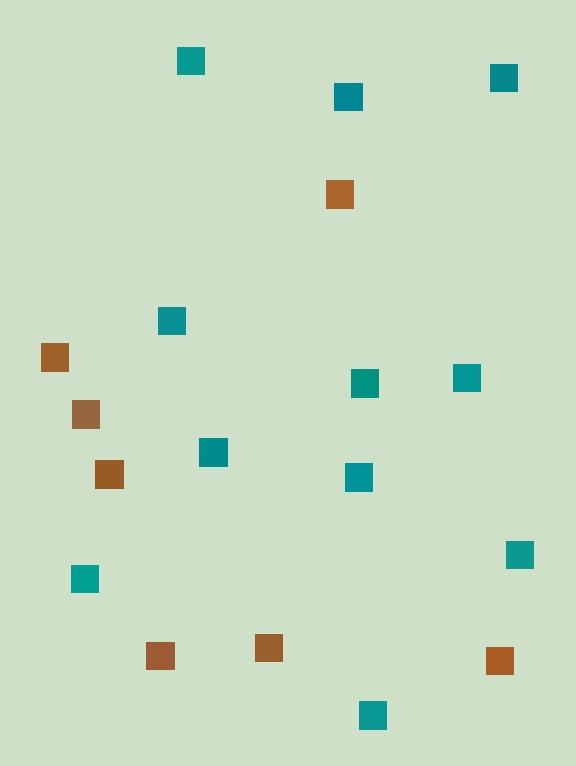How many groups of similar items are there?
There are 2 groups: one group of teal squares (11) and one group of brown squares (7).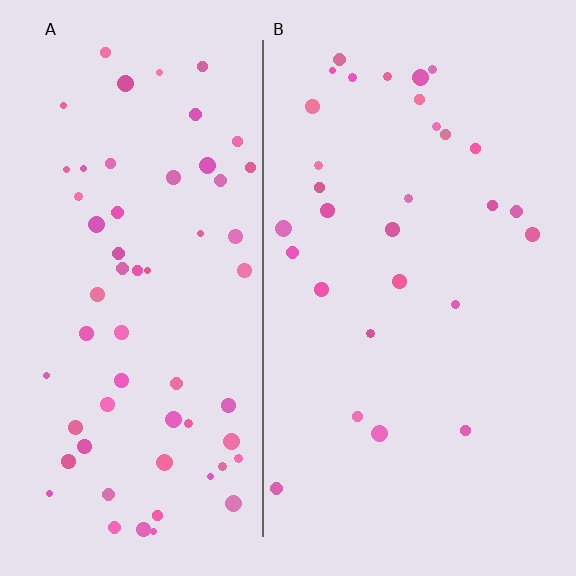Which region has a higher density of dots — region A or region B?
A (the left).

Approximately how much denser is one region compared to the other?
Approximately 2.1× — region A over region B.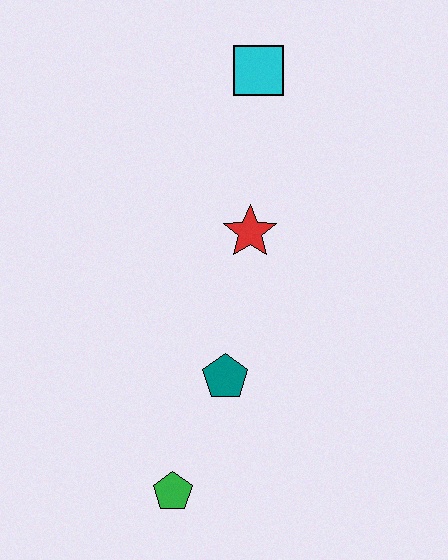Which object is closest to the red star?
The teal pentagon is closest to the red star.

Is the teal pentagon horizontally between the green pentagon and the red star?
Yes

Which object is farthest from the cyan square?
The green pentagon is farthest from the cyan square.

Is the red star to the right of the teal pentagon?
Yes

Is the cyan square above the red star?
Yes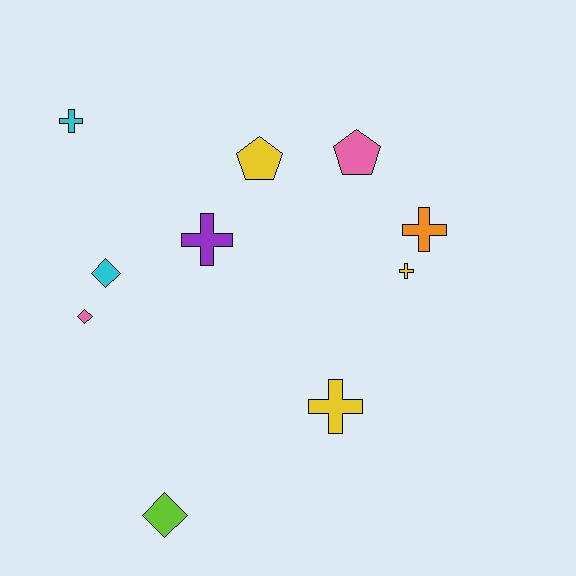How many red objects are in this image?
There are no red objects.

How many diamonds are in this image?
There are 3 diamonds.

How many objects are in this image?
There are 10 objects.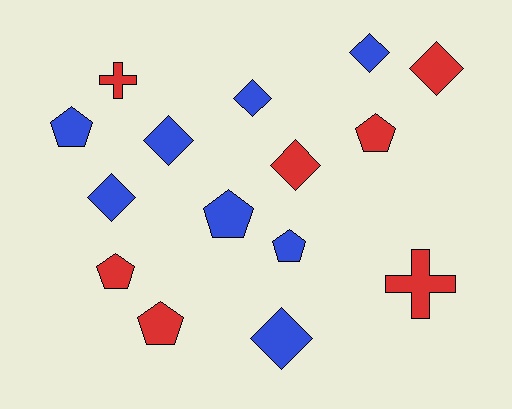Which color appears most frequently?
Blue, with 8 objects.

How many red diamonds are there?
There are 2 red diamonds.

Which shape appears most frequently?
Diamond, with 7 objects.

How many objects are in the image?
There are 15 objects.